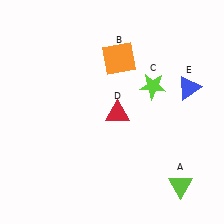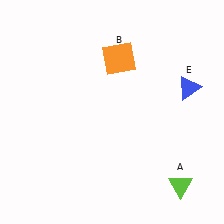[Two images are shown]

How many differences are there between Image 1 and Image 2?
There are 2 differences between the two images.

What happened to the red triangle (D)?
The red triangle (D) was removed in Image 2. It was in the bottom-right area of Image 1.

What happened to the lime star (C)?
The lime star (C) was removed in Image 2. It was in the top-right area of Image 1.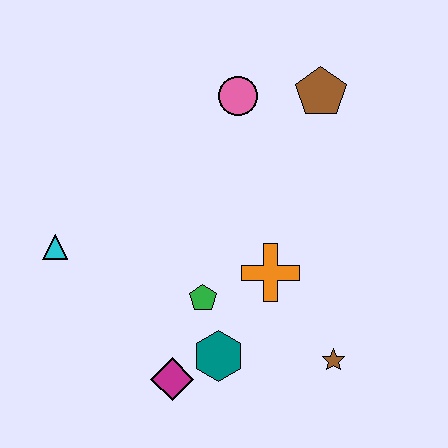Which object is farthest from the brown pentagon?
The magenta diamond is farthest from the brown pentagon.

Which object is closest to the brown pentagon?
The pink circle is closest to the brown pentagon.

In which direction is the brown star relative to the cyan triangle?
The brown star is to the right of the cyan triangle.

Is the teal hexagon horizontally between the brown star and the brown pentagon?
No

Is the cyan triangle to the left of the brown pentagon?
Yes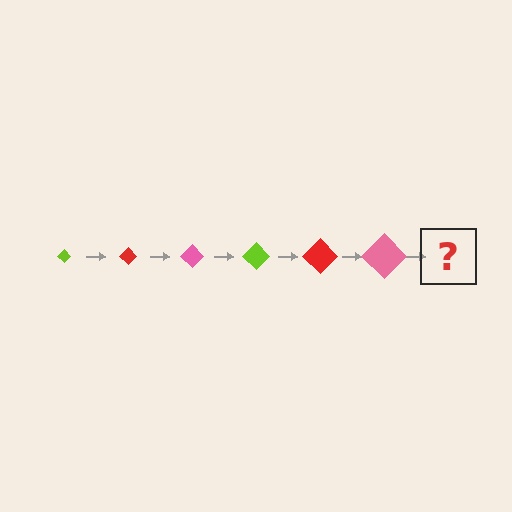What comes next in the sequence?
The next element should be a lime diamond, larger than the previous one.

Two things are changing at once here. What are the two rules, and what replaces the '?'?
The two rules are that the diamond grows larger each step and the color cycles through lime, red, and pink. The '?' should be a lime diamond, larger than the previous one.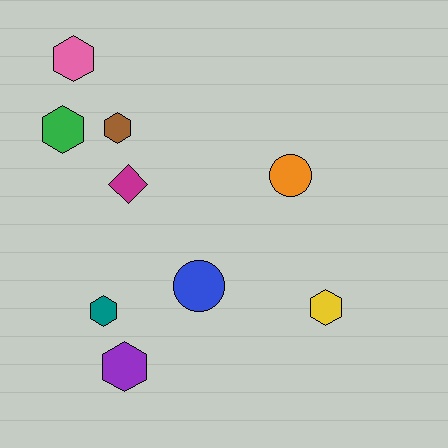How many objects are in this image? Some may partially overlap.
There are 9 objects.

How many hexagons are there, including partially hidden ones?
There are 6 hexagons.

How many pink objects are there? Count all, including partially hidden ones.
There is 1 pink object.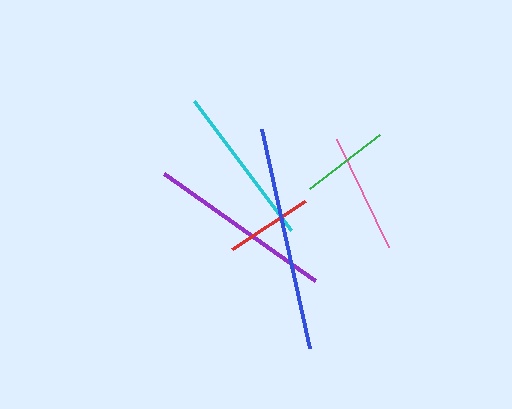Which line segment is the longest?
The blue line is the longest at approximately 224 pixels.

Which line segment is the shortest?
The red line is the shortest at approximately 87 pixels.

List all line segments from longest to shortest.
From longest to shortest: blue, purple, cyan, pink, green, red.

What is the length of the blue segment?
The blue segment is approximately 224 pixels long.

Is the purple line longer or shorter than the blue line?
The blue line is longer than the purple line.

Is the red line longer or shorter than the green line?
The green line is longer than the red line.